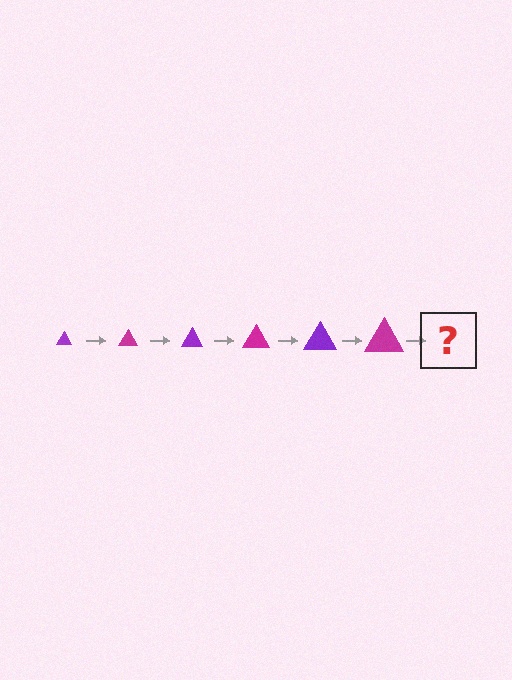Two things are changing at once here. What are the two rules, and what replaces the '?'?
The two rules are that the triangle grows larger each step and the color cycles through purple and magenta. The '?' should be a purple triangle, larger than the previous one.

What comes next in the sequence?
The next element should be a purple triangle, larger than the previous one.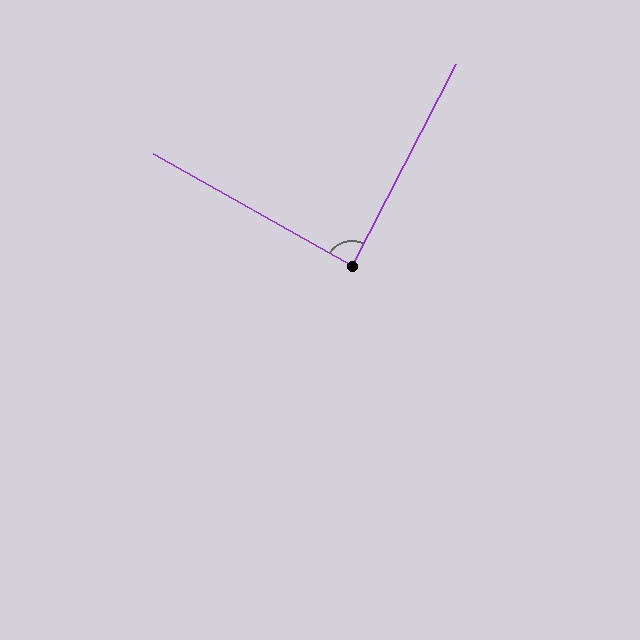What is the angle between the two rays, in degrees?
Approximately 88 degrees.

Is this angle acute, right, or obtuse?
It is approximately a right angle.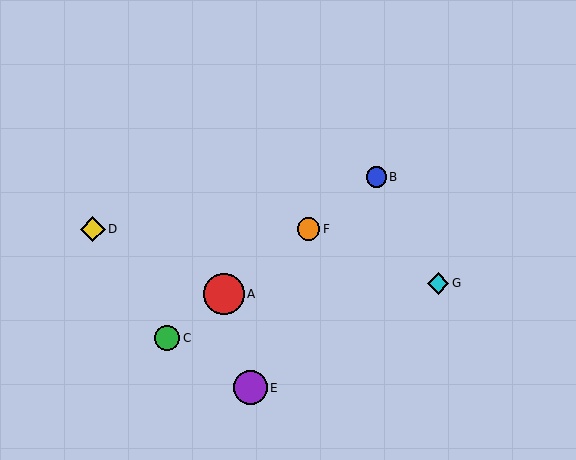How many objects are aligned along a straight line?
4 objects (A, B, C, F) are aligned along a straight line.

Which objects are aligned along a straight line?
Objects A, B, C, F are aligned along a straight line.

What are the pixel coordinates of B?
Object B is at (376, 177).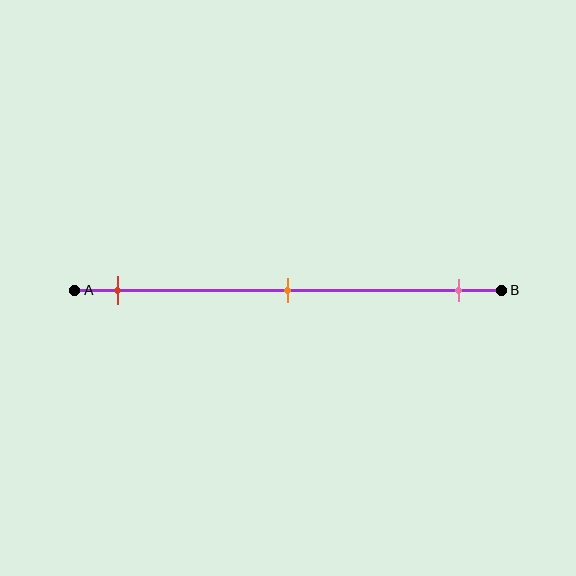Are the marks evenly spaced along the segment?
Yes, the marks are approximately evenly spaced.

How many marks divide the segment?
There are 3 marks dividing the segment.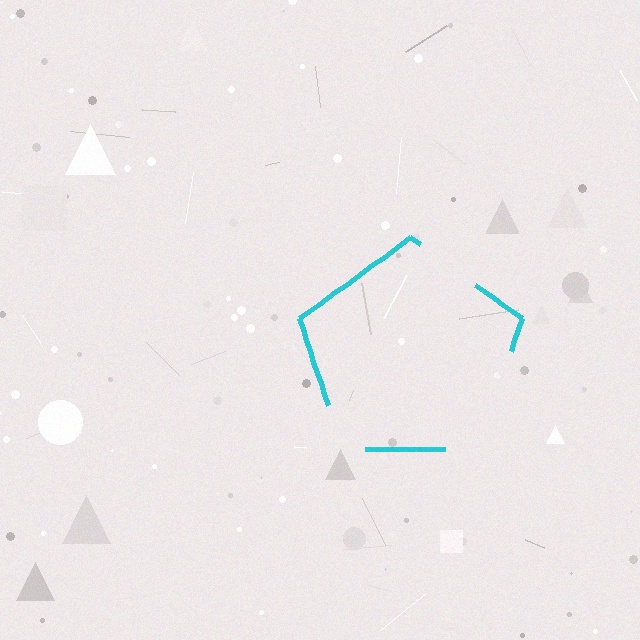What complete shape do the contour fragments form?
The contour fragments form a pentagon.